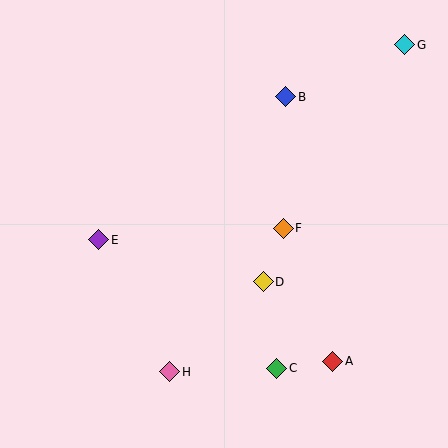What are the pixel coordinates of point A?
Point A is at (332, 361).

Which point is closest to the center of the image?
Point F at (283, 228) is closest to the center.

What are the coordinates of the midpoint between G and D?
The midpoint between G and D is at (334, 163).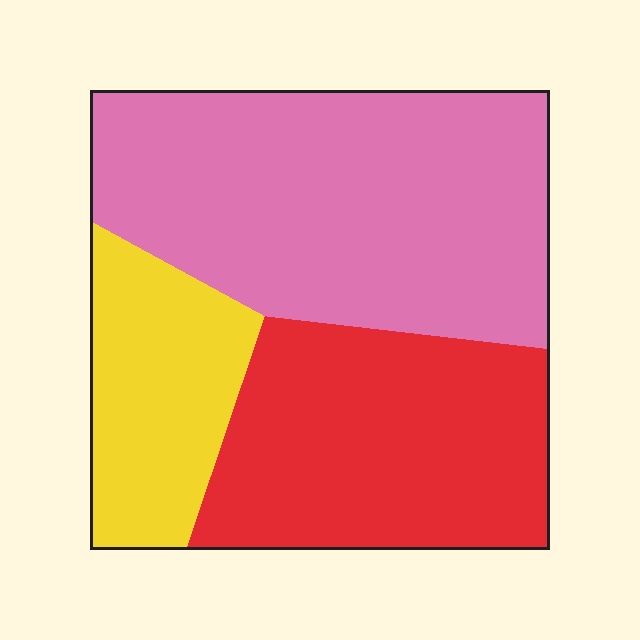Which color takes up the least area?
Yellow, at roughly 20%.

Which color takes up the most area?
Pink, at roughly 45%.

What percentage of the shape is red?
Red covers roughly 35% of the shape.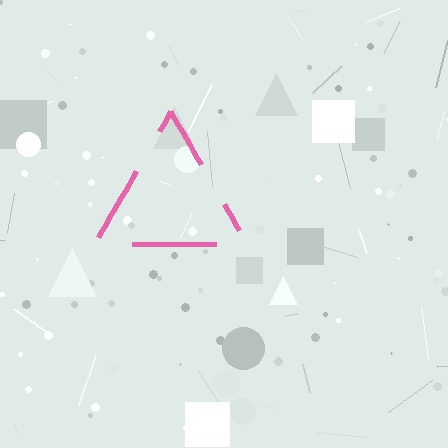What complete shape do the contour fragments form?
The contour fragments form a triangle.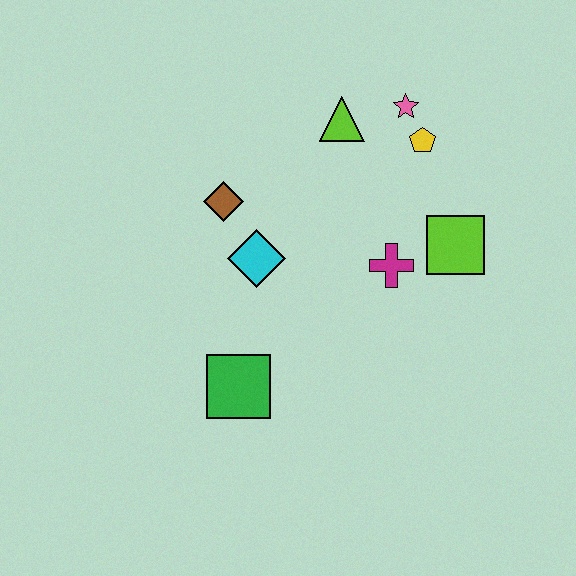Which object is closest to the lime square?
The magenta cross is closest to the lime square.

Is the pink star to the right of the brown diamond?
Yes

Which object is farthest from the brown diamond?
The lime square is farthest from the brown diamond.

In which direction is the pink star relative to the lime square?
The pink star is above the lime square.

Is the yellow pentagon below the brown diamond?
No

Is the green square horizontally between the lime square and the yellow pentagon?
No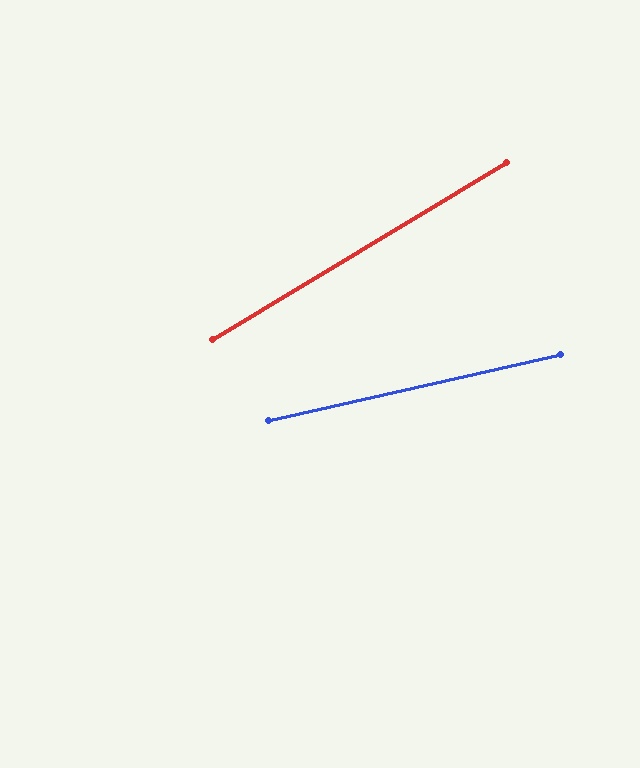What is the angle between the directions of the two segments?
Approximately 18 degrees.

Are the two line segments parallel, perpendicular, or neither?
Neither parallel nor perpendicular — they differ by about 18°.